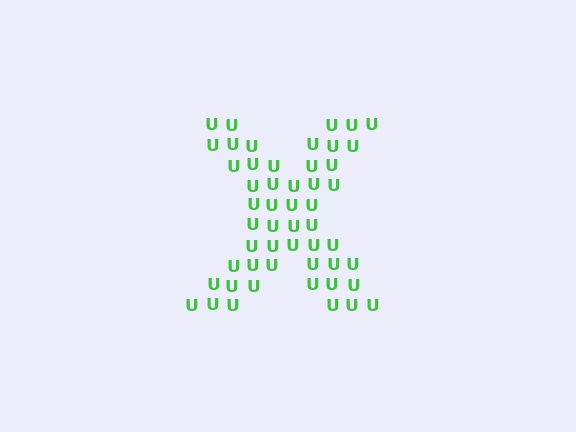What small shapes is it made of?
It is made of small letter U's.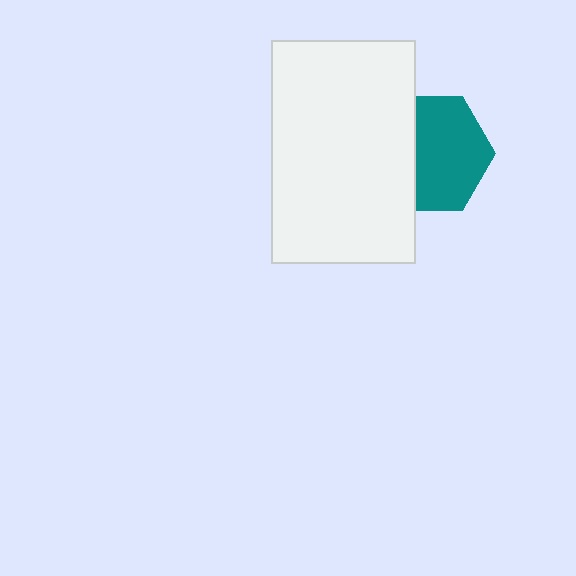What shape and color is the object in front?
The object in front is a white rectangle.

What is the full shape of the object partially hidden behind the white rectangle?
The partially hidden object is a teal hexagon.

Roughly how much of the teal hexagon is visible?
About half of it is visible (roughly 65%).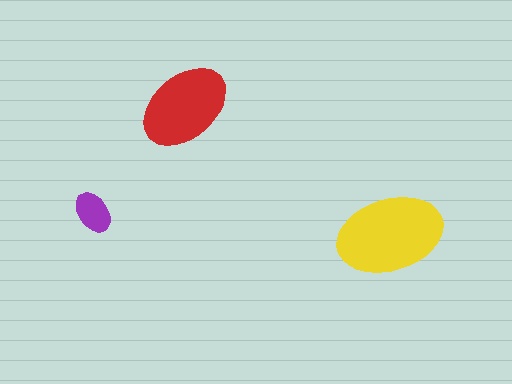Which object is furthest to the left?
The purple ellipse is leftmost.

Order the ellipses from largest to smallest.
the yellow one, the red one, the purple one.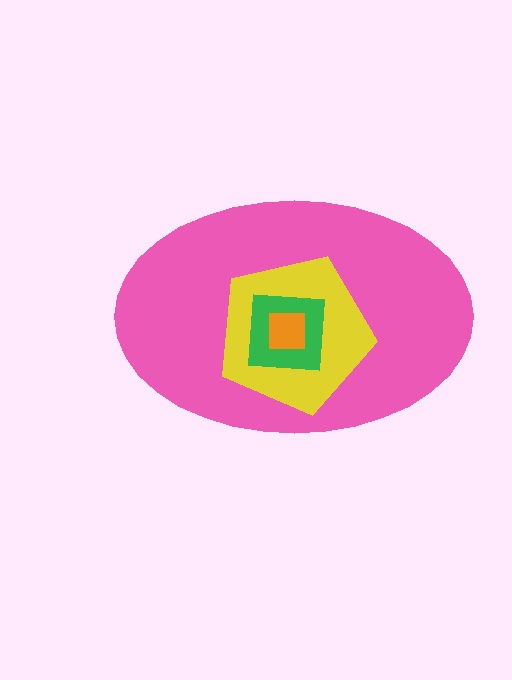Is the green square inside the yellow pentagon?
Yes.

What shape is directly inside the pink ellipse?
The yellow pentagon.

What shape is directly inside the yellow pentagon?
The green square.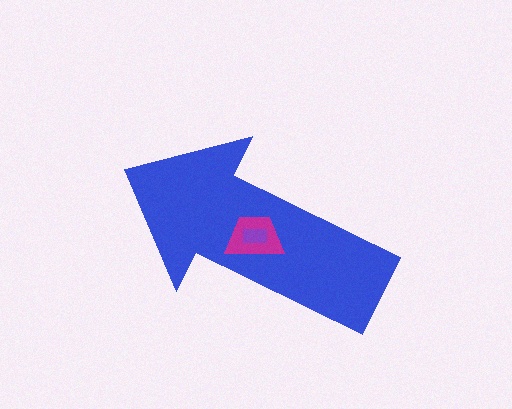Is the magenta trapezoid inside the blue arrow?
Yes.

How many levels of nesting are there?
3.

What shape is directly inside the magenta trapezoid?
The purple rectangle.